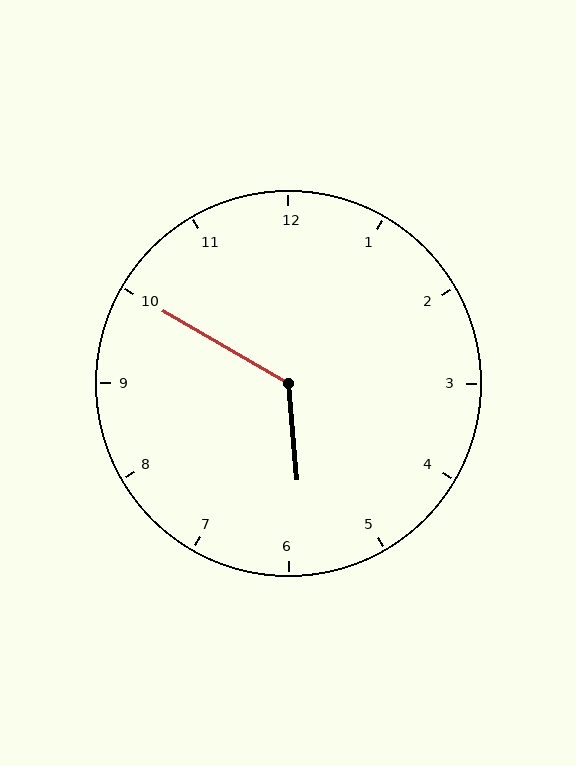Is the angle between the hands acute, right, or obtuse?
It is obtuse.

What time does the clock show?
5:50.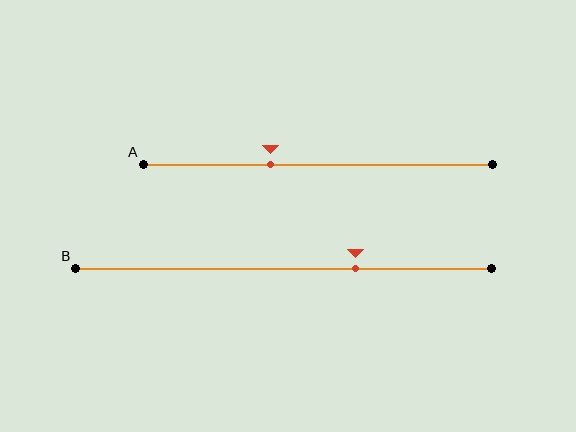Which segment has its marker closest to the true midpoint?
Segment A has its marker closest to the true midpoint.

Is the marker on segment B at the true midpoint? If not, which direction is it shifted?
No, the marker on segment B is shifted to the right by about 17% of the segment length.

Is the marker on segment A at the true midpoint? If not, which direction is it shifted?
No, the marker on segment A is shifted to the left by about 14% of the segment length.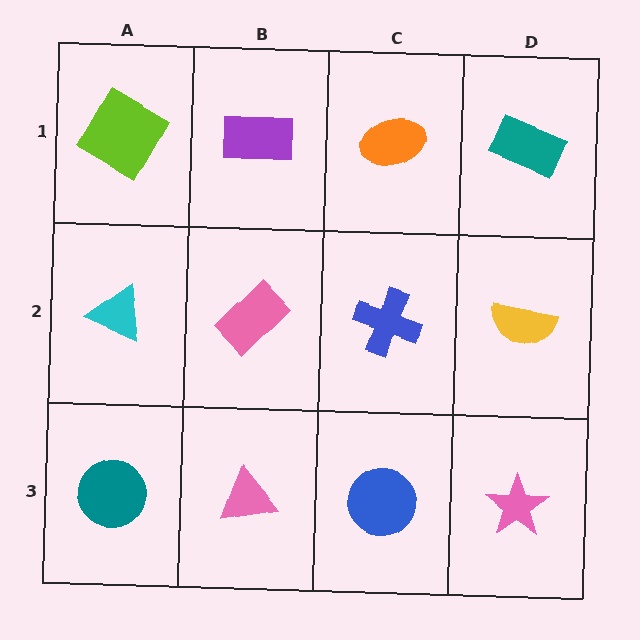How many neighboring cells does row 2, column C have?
4.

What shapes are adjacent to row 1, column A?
A cyan triangle (row 2, column A), a purple rectangle (row 1, column B).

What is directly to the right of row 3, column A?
A pink triangle.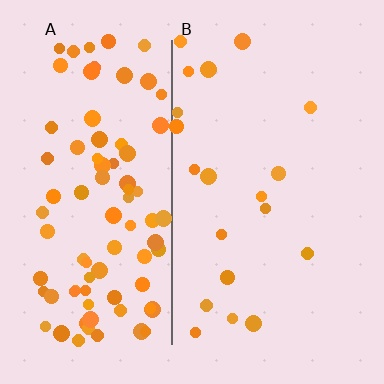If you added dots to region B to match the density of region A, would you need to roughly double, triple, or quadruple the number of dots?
Approximately quadruple.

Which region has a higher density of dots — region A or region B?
A (the left).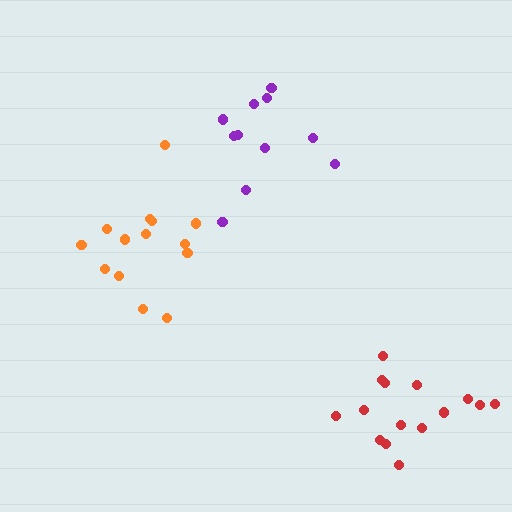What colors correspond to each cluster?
The clusters are colored: orange, purple, red.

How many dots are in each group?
Group 1: 14 dots, Group 2: 11 dots, Group 3: 15 dots (40 total).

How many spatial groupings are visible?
There are 3 spatial groupings.